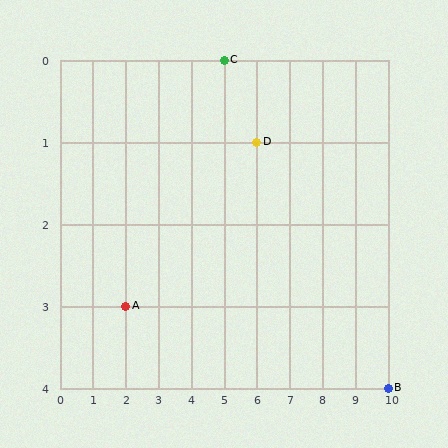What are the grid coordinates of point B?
Point B is at grid coordinates (10, 4).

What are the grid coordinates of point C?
Point C is at grid coordinates (5, 0).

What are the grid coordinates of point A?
Point A is at grid coordinates (2, 3).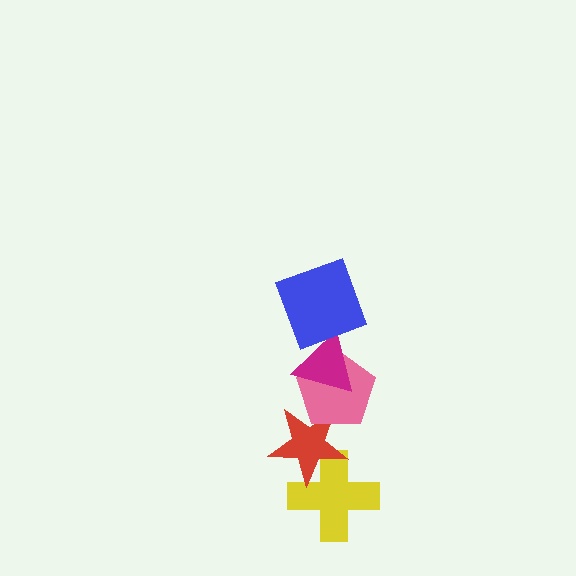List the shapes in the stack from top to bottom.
From top to bottom: the blue square, the magenta triangle, the pink pentagon, the red star, the yellow cross.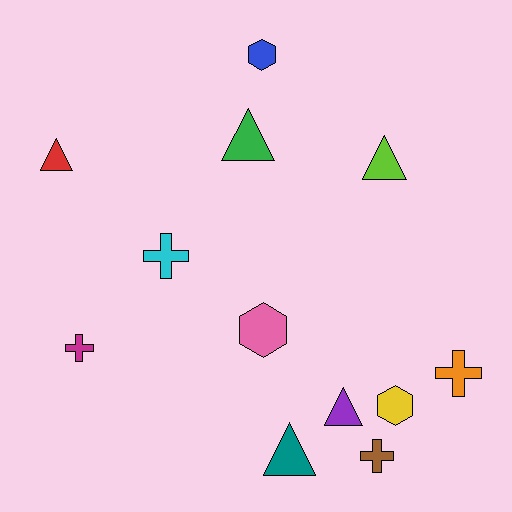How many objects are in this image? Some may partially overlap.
There are 12 objects.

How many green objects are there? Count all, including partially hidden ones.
There is 1 green object.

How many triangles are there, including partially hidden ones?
There are 5 triangles.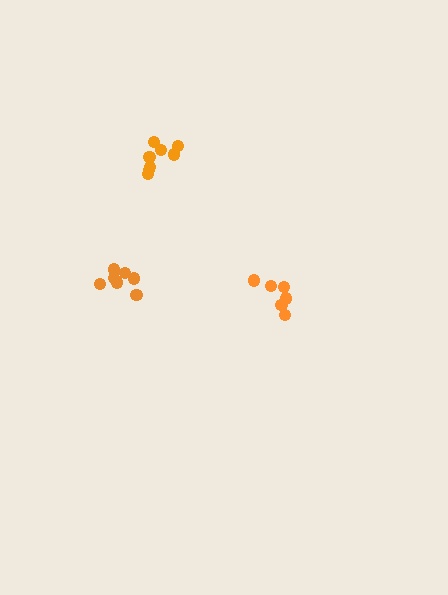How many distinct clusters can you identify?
There are 3 distinct clusters.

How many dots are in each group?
Group 1: 6 dots, Group 2: 8 dots, Group 3: 7 dots (21 total).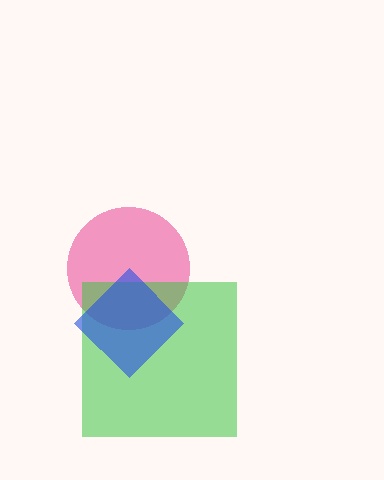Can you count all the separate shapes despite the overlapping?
Yes, there are 3 separate shapes.